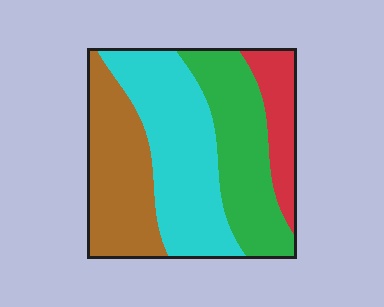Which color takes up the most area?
Cyan, at roughly 35%.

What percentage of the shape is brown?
Brown takes up about one quarter (1/4) of the shape.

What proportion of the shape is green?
Green takes up between a quarter and a half of the shape.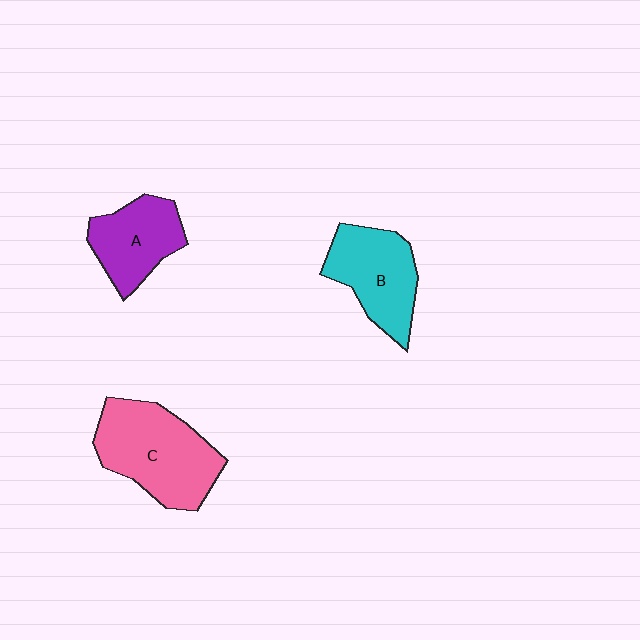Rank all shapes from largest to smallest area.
From largest to smallest: C (pink), B (cyan), A (purple).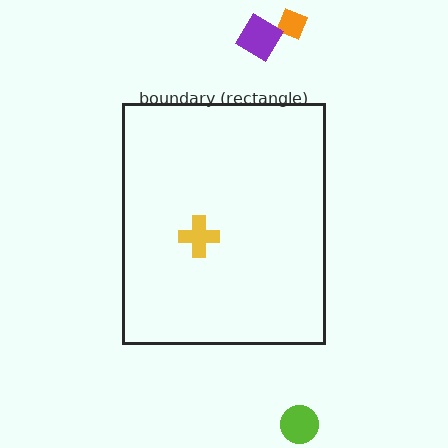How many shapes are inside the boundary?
1 inside, 3 outside.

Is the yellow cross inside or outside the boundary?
Inside.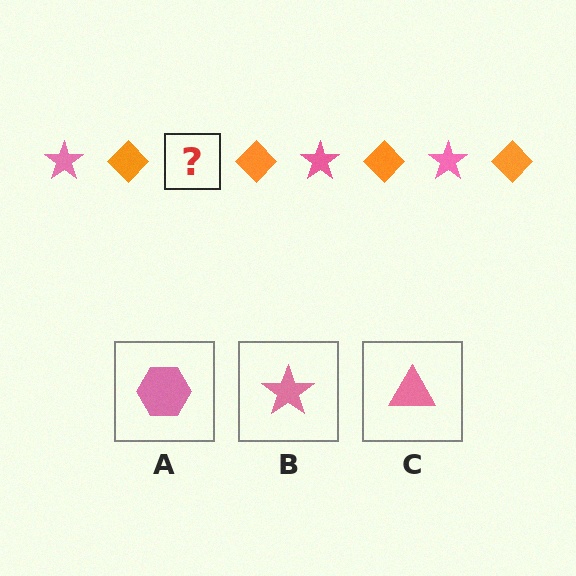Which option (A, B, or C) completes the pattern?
B.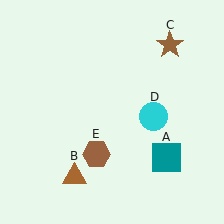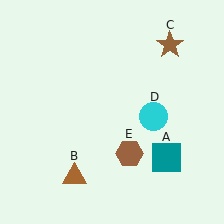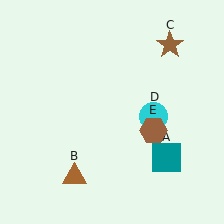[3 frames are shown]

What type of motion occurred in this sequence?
The brown hexagon (object E) rotated counterclockwise around the center of the scene.